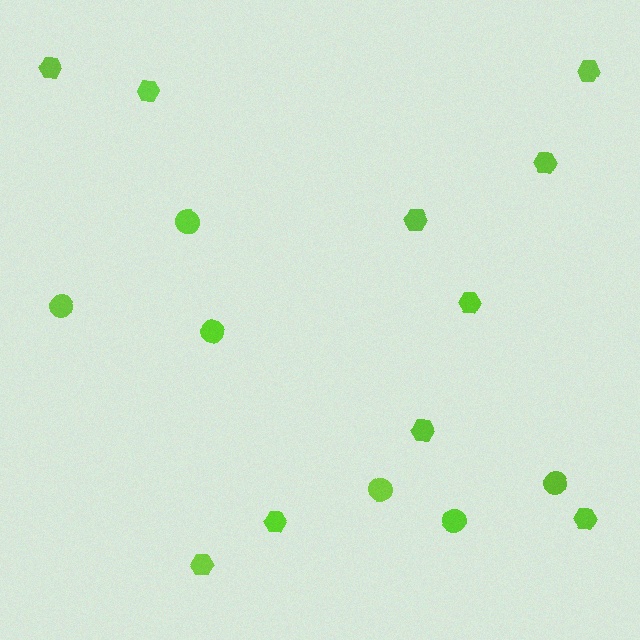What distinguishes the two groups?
There are 2 groups: one group of hexagons (10) and one group of circles (6).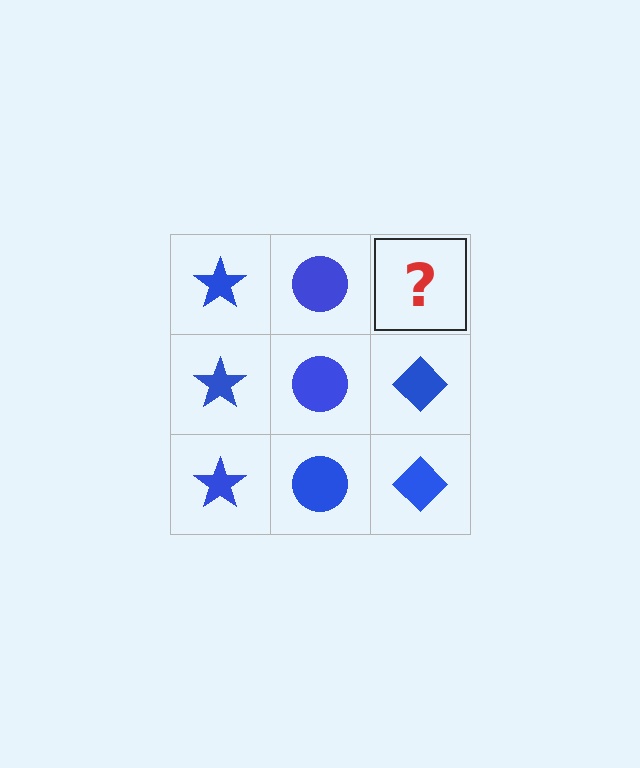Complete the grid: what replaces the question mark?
The question mark should be replaced with a blue diamond.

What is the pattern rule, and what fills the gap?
The rule is that each column has a consistent shape. The gap should be filled with a blue diamond.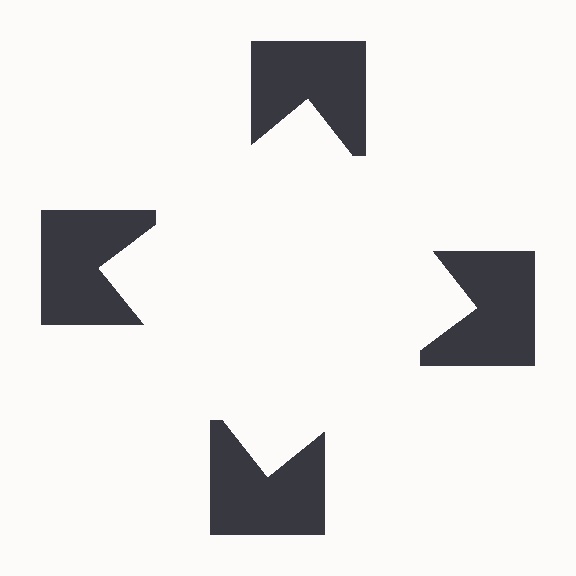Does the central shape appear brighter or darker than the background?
It typically appears slightly brighter than the background, even though no actual brightness change is drawn.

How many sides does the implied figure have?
4 sides.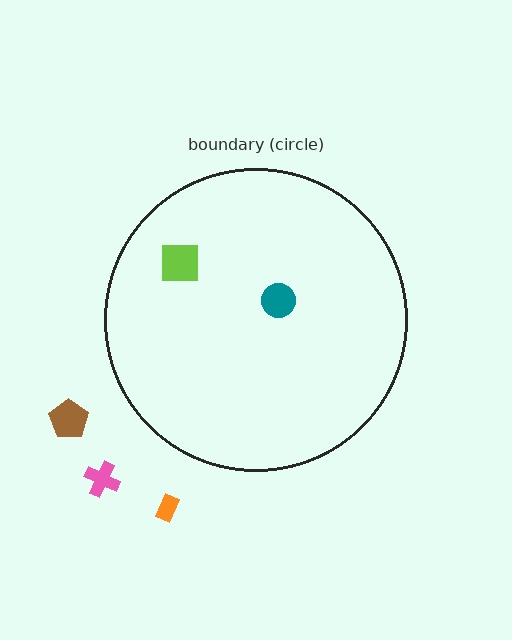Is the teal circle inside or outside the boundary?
Inside.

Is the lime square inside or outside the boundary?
Inside.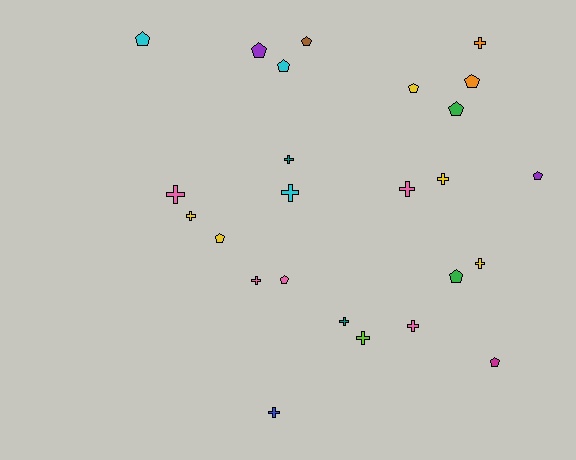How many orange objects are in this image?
There are 2 orange objects.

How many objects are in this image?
There are 25 objects.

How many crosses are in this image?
There are 13 crosses.